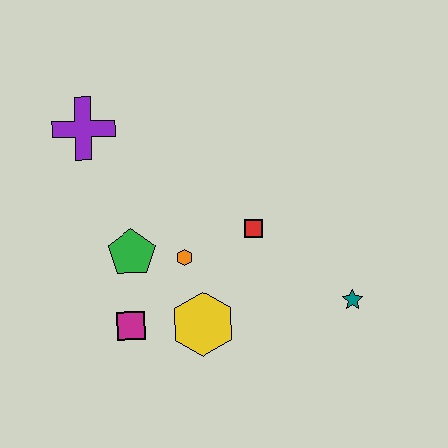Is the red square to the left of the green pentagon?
No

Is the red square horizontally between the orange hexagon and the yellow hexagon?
No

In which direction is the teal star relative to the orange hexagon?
The teal star is to the right of the orange hexagon.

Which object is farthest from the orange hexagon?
The teal star is farthest from the orange hexagon.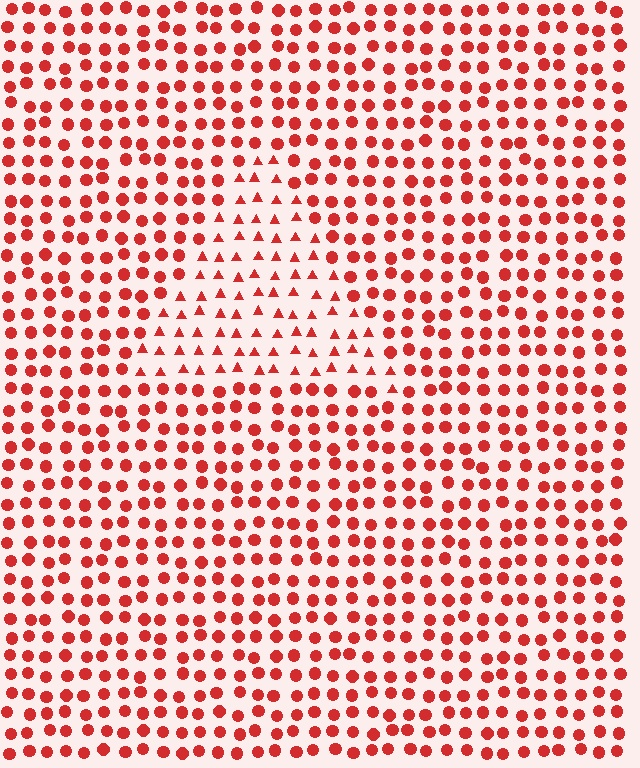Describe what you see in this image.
The image is filled with small red elements arranged in a uniform grid. A triangle-shaped region contains triangles, while the surrounding area contains circles. The boundary is defined purely by the change in element shape.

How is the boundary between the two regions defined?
The boundary is defined by a change in element shape: triangles inside vs. circles outside. All elements share the same color and spacing.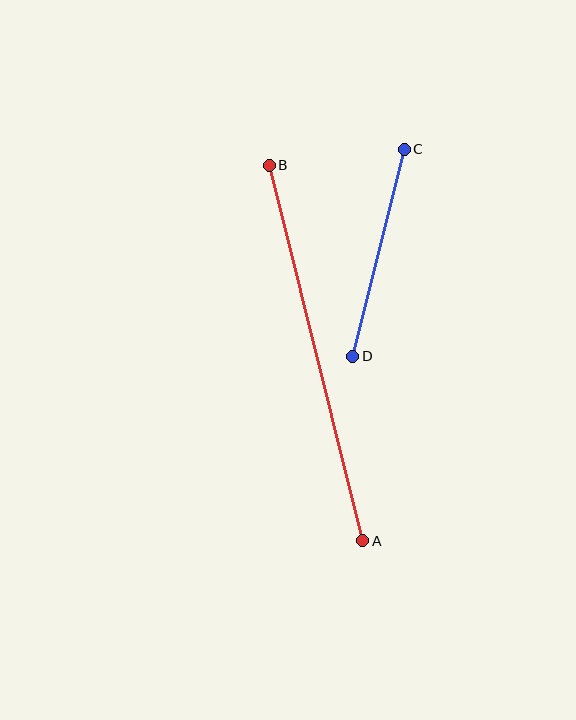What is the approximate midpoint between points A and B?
The midpoint is at approximately (316, 353) pixels.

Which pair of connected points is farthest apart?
Points A and B are farthest apart.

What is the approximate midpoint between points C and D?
The midpoint is at approximately (379, 253) pixels.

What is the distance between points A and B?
The distance is approximately 387 pixels.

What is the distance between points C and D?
The distance is approximately 213 pixels.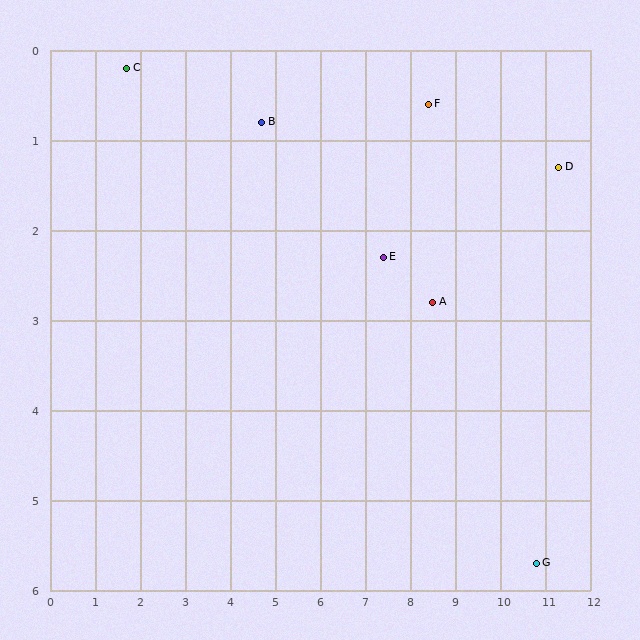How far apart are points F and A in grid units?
Points F and A are about 2.2 grid units apart.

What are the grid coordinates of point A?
Point A is at approximately (8.5, 2.8).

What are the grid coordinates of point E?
Point E is at approximately (7.4, 2.3).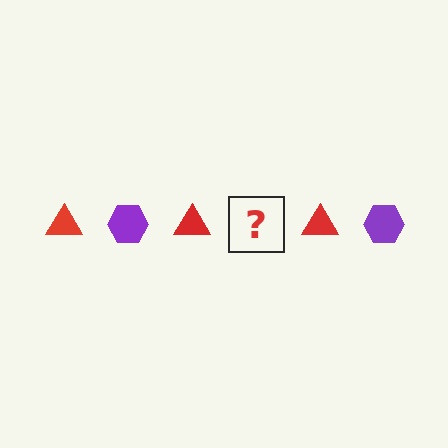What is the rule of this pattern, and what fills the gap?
The rule is that the pattern alternates between red triangle and purple hexagon. The gap should be filled with a purple hexagon.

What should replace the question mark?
The question mark should be replaced with a purple hexagon.